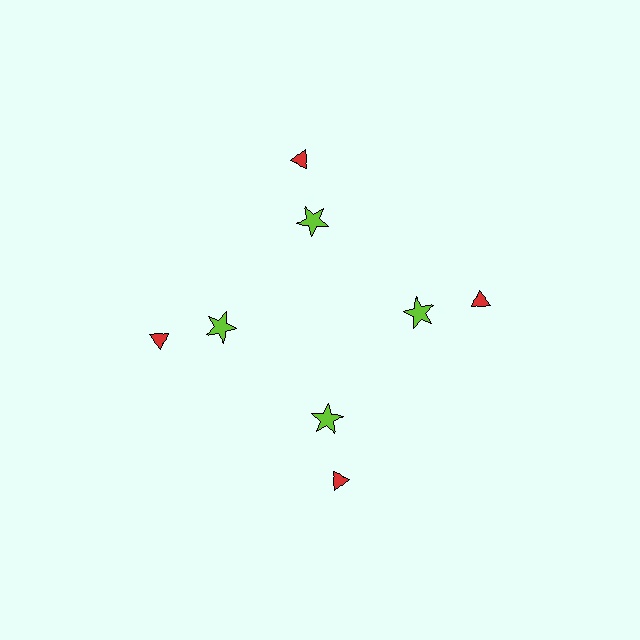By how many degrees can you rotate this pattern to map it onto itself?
The pattern maps onto itself every 90 degrees of rotation.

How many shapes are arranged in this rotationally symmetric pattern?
There are 8 shapes, arranged in 4 groups of 2.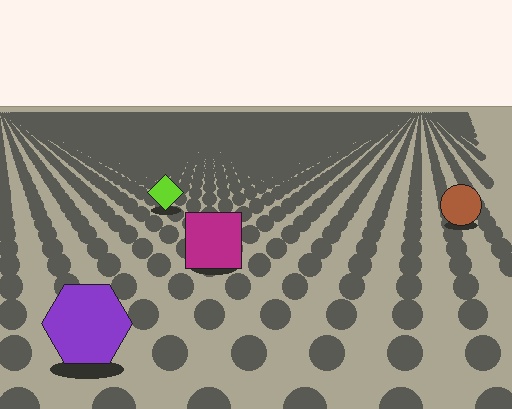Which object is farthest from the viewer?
The lime diamond is farthest from the viewer. It appears smaller and the ground texture around it is denser.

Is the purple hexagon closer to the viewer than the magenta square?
Yes. The purple hexagon is closer — you can tell from the texture gradient: the ground texture is coarser near it.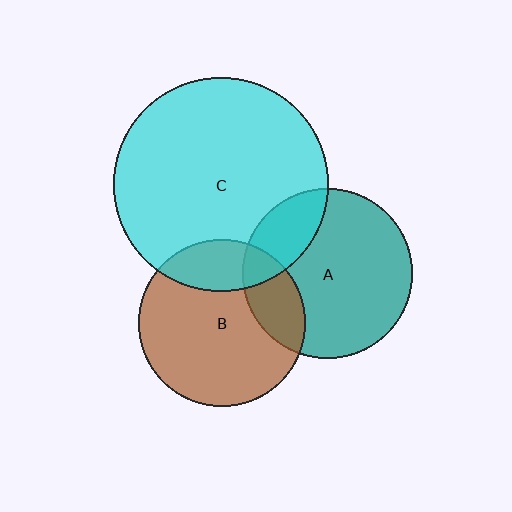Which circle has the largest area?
Circle C (cyan).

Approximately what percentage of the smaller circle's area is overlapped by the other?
Approximately 20%.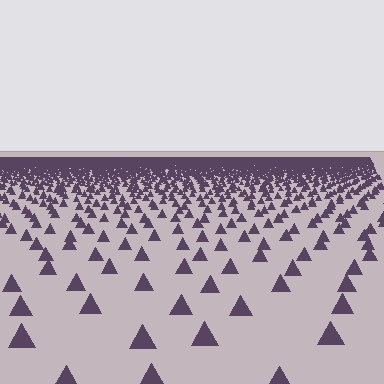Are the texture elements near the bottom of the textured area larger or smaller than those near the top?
Larger. Near the bottom, elements are closer to the viewer and appear at a bigger on-screen size.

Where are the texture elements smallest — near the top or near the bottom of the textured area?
Near the top.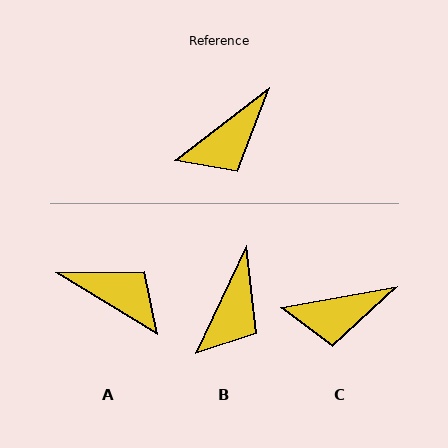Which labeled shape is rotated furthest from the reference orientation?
A, about 111 degrees away.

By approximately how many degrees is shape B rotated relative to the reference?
Approximately 27 degrees counter-clockwise.